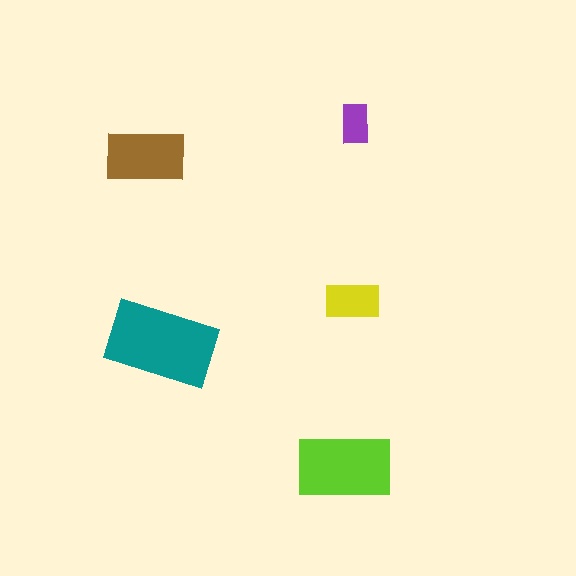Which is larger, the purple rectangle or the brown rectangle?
The brown one.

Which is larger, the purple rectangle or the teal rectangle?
The teal one.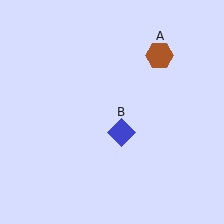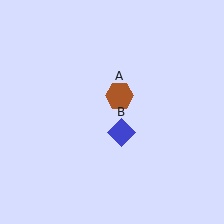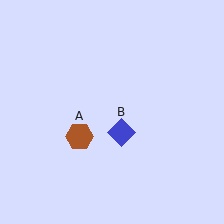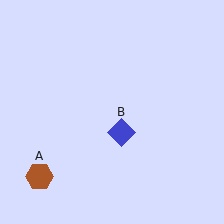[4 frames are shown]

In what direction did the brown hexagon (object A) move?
The brown hexagon (object A) moved down and to the left.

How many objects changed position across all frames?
1 object changed position: brown hexagon (object A).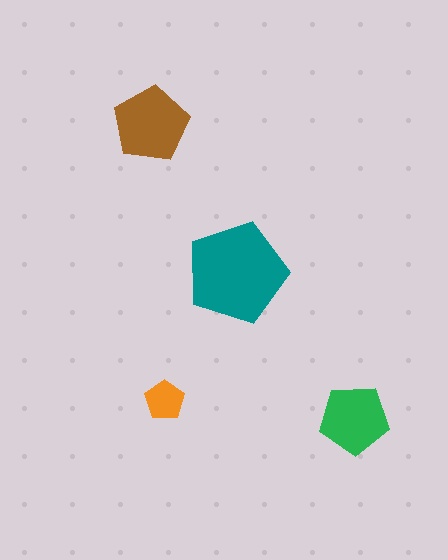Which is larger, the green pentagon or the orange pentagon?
The green one.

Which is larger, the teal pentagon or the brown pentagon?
The teal one.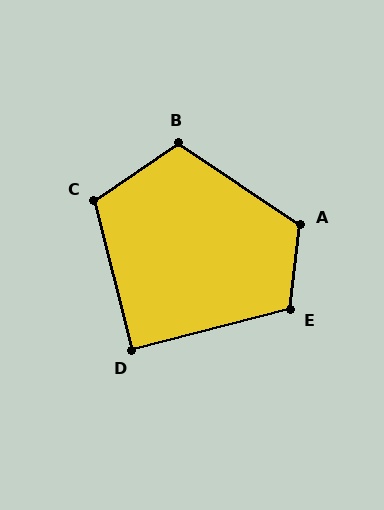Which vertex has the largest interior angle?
A, at approximately 117 degrees.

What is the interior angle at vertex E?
Approximately 111 degrees (obtuse).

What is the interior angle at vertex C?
Approximately 110 degrees (obtuse).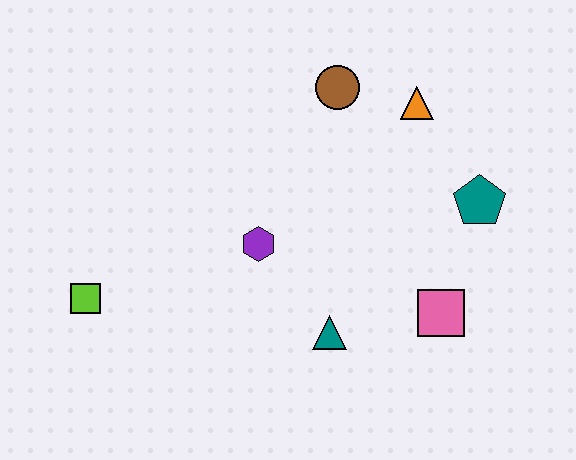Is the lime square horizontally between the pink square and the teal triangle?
No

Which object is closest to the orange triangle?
The brown circle is closest to the orange triangle.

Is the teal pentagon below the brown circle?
Yes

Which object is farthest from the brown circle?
The lime square is farthest from the brown circle.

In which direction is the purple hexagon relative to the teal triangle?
The purple hexagon is above the teal triangle.